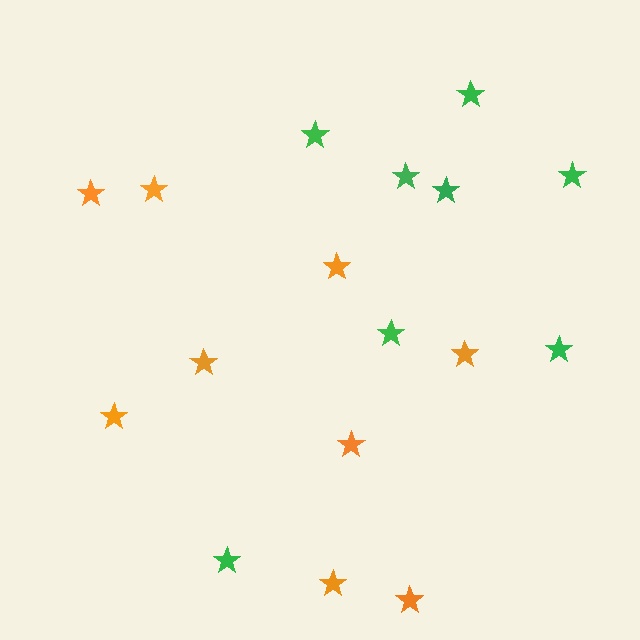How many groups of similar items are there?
There are 2 groups: one group of green stars (8) and one group of orange stars (9).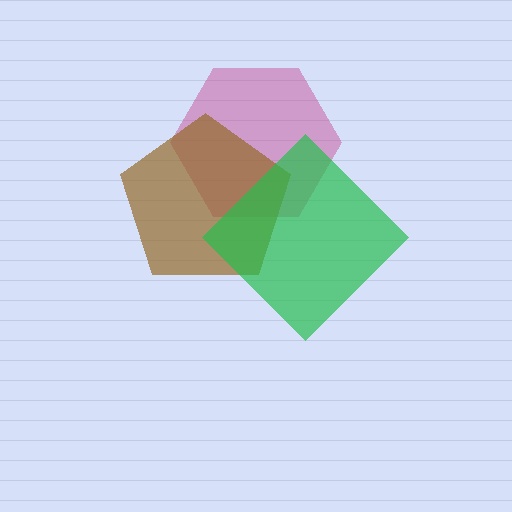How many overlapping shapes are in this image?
There are 3 overlapping shapes in the image.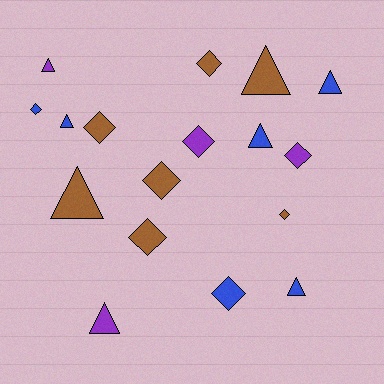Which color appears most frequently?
Brown, with 7 objects.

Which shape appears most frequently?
Diamond, with 9 objects.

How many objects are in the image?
There are 17 objects.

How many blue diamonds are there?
There are 2 blue diamonds.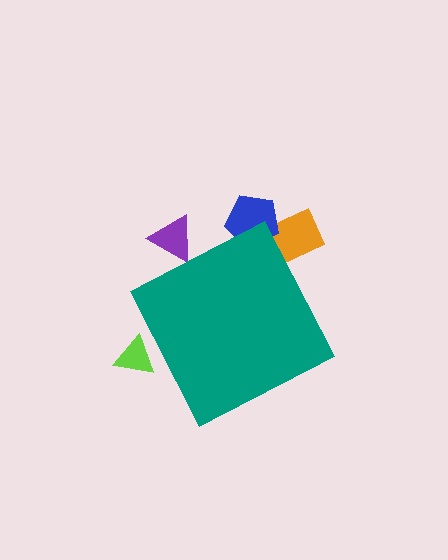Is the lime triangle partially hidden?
Yes, the lime triangle is partially hidden behind the teal diamond.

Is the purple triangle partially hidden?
Yes, the purple triangle is partially hidden behind the teal diamond.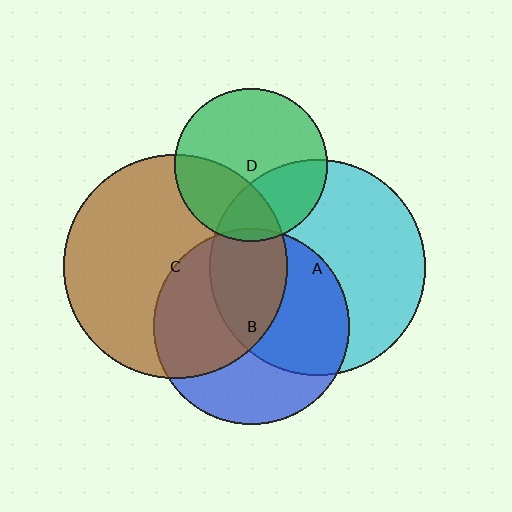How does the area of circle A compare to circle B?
Approximately 1.2 times.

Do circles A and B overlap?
Yes.